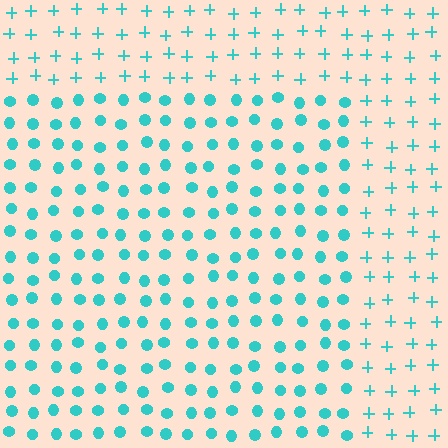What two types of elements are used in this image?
The image uses circles inside the rectangle region and plus signs outside it.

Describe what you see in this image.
The image is filled with small cyan elements arranged in a uniform grid. A rectangle-shaped region contains circles, while the surrounding area contains plus signs. The boundary is defined purely by the change in element shape.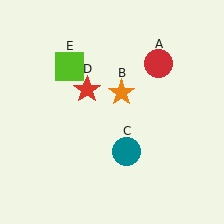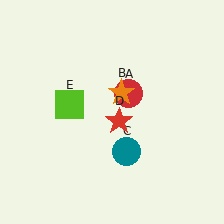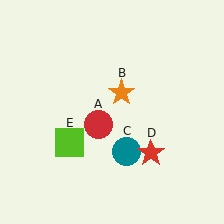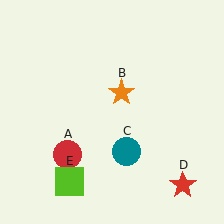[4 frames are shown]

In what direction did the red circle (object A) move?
The red circle (object A) moved down and to the left.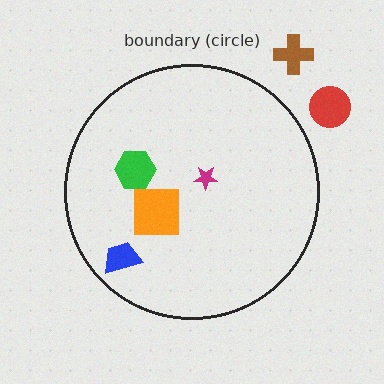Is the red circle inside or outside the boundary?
Outside.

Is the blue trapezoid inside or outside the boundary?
Inside.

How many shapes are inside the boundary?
4 inside, 2 outside.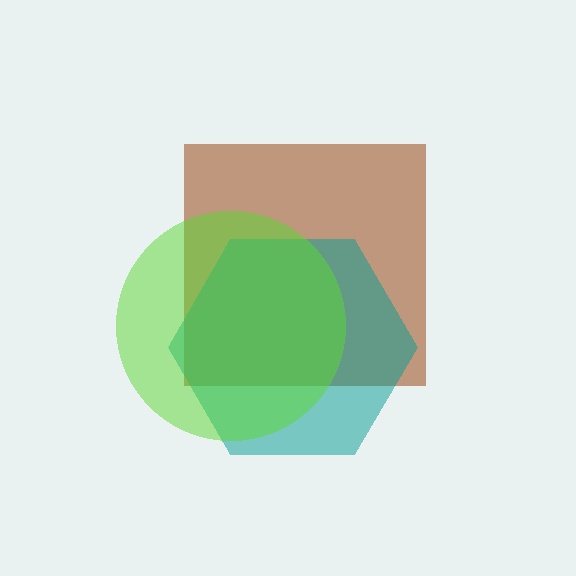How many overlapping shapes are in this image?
There are 3 overlapping shapes in the image.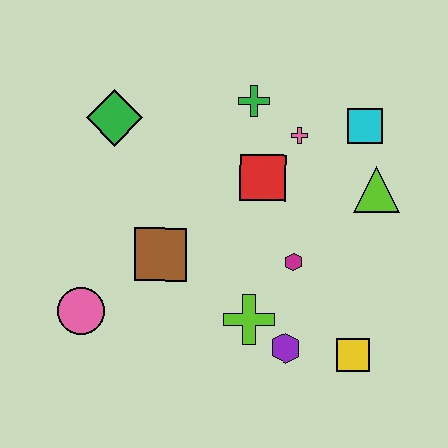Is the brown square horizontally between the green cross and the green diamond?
Yes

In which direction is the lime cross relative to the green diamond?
The lime cross is below the green diamond.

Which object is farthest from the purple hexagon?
The green diamond is farthest from the purple hexagon.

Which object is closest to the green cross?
The pink cross is closest to the green cross.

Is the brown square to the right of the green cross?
No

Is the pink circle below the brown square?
Yes